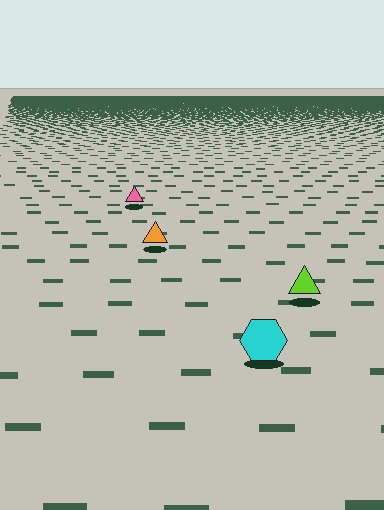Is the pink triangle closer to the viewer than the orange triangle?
No. The orange triangle is closer — you can tell from the texture gradient: the ground texture is coarser near it.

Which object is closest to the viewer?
The cyan hexagon is closest. The texture marks near it are larger and more spread out.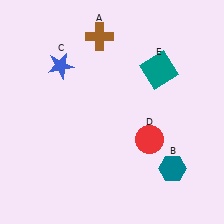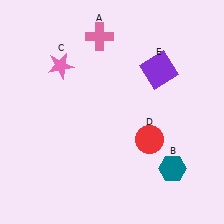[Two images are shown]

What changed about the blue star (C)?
In Image 1, C is blue. In Image 2, it changed to pink.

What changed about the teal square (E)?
In Image 1, E is teal. In Image 2, it changed to purple.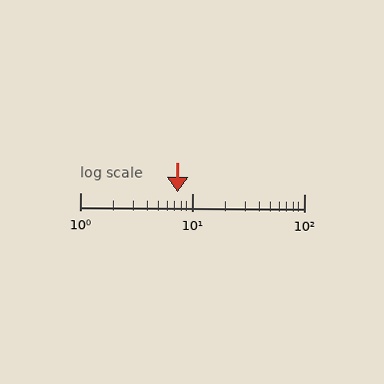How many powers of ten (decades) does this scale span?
The scale spans 2 decades, from 1 to 100.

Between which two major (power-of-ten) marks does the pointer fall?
The pointer is between 1 and 10.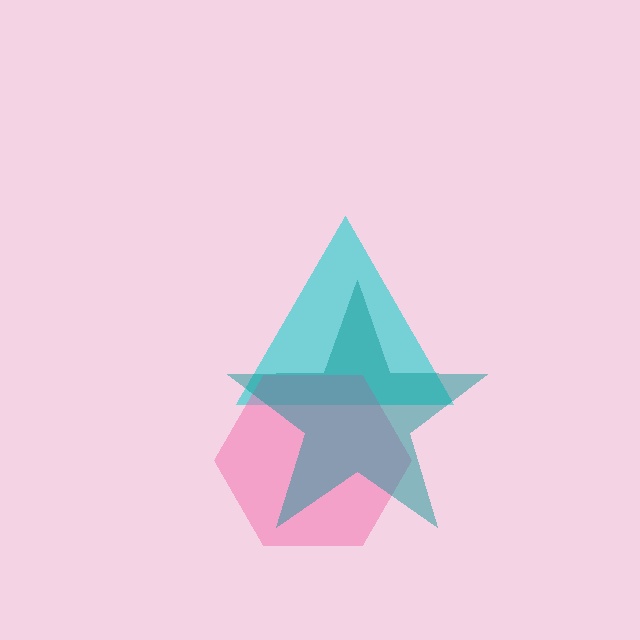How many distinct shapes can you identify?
There are 3 distinct shapes: a cyan triangle, a pink hexagon, a teal star.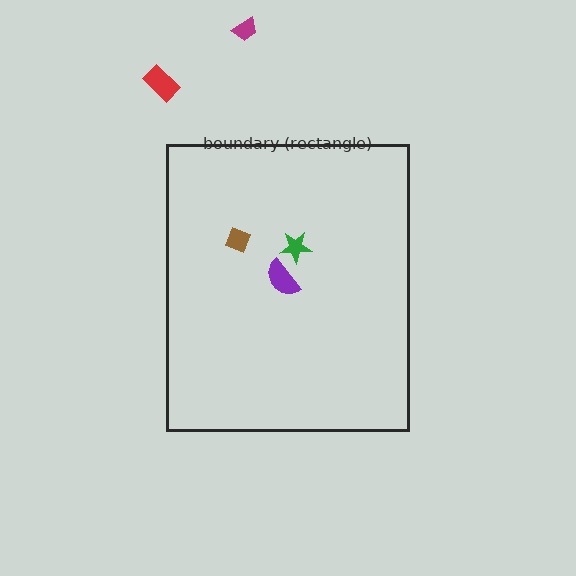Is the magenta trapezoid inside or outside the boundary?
Outside.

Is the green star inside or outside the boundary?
Inside.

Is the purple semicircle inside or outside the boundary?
Inside.